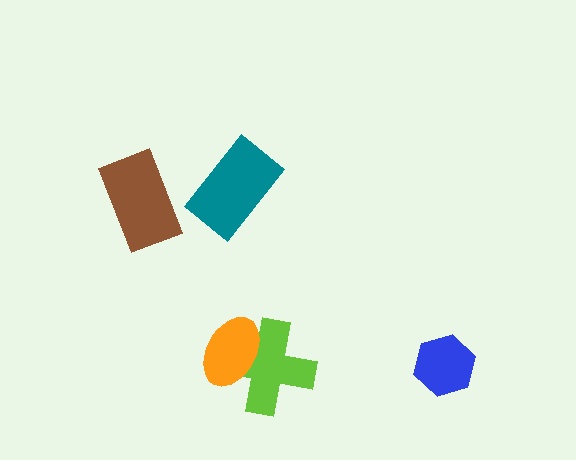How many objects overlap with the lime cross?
1 object overlaps with the lime cross.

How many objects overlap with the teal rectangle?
0 objects overlap with the teal rectangle.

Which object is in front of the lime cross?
The orange ellipse is in front of the lime cross.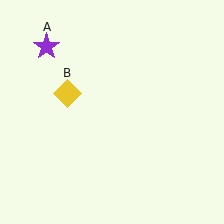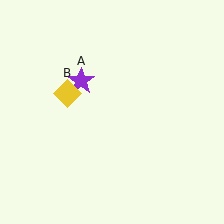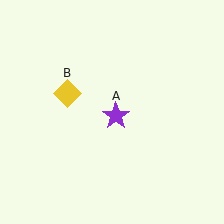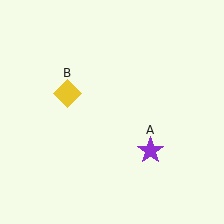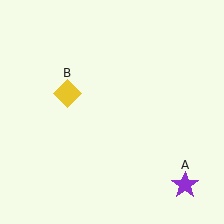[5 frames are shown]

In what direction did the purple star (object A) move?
The purple star (object A) moved down and to the right.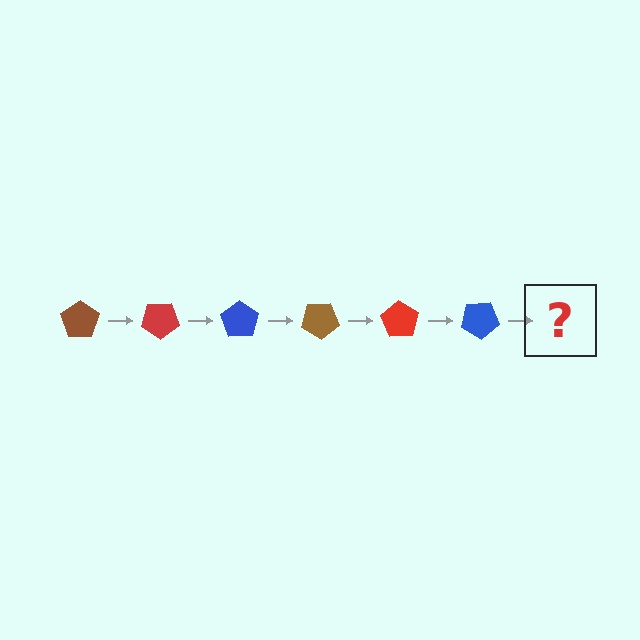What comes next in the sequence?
The next element should be a brown pentagon, rotated 210 degrees from the start.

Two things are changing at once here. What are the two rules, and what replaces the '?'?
The two rules are that it rotates 35 degrees each step and the color cycles through brown, red, and blue. The '?' should be a brown pentagon, rotated 210 degrees from the start.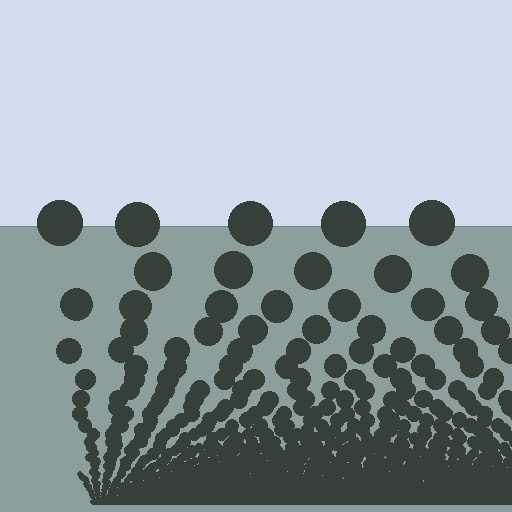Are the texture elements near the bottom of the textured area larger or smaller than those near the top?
Smaller. The gradient is inverted — elements near the bottom are smaller and denser.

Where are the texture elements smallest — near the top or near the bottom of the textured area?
Near the bottom.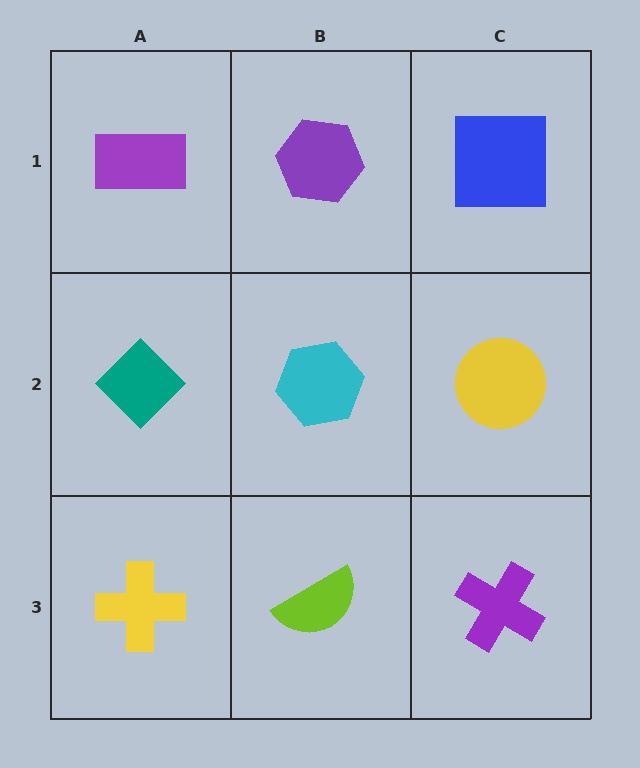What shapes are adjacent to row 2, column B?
A purple hexagon (row 1, column B), a lime semicircle (row 3, column B), a teal diamond (row 2, column A), a yellow circle (row 2, column C).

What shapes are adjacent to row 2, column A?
A purple rectangle (row 1, column A), a yellow cross (row 3, column A), a cyan hexagon (row 2, column B).